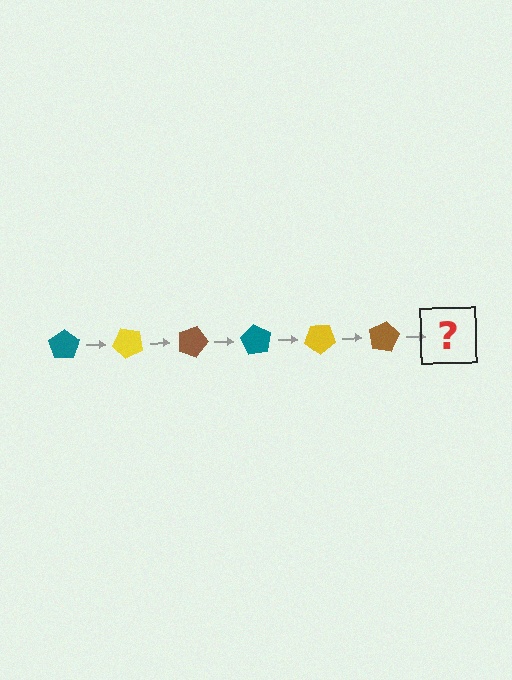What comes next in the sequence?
The next element should be a teal pentagon, rotated 270 degrees from the start.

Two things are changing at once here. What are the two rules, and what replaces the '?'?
The two rules are that it rotates 45 degrees each step and the color cycles through teal, yellow, and brown. The '?' should be a teal pentagon, rotated 270 degrees from the start.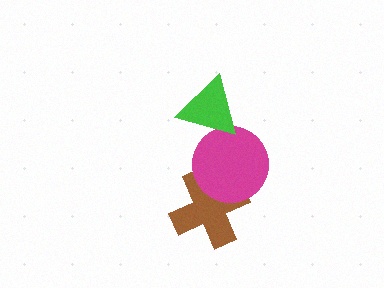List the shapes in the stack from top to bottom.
From top to bottom: the green triangle, the magenta circle, the brown cross.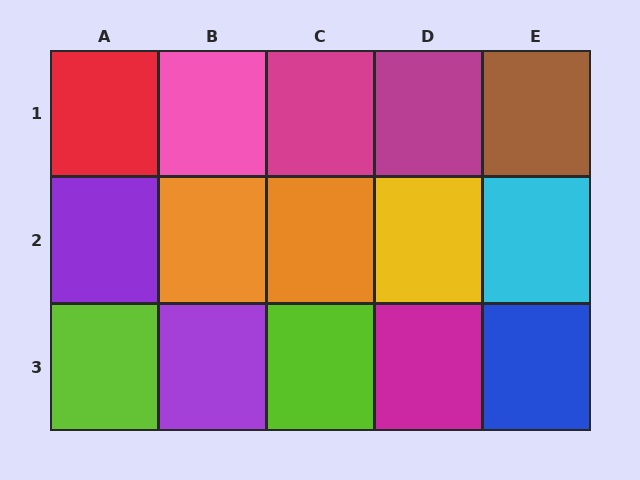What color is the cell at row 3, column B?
Purple.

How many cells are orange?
2 cells are orange.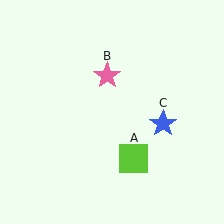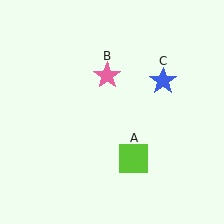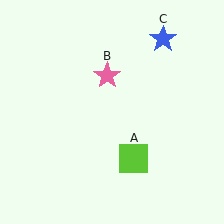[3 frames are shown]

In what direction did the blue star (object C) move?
The blue star (object C) moved up.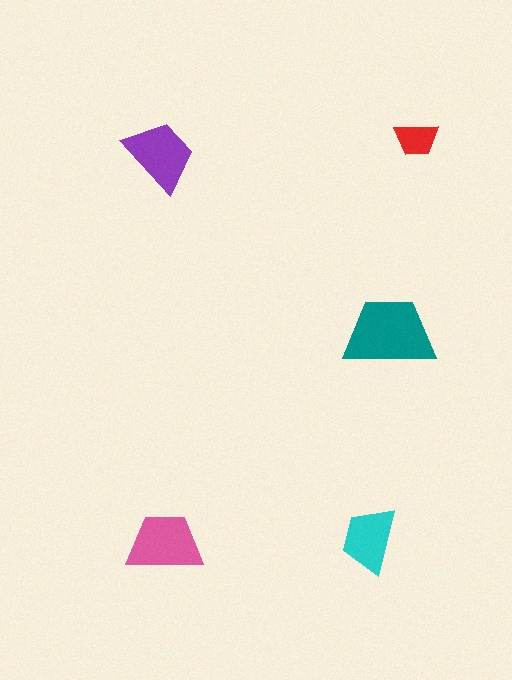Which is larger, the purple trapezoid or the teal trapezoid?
The teal one.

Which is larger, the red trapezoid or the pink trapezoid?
The pink one.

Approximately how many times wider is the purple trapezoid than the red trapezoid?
About 1.5 times wider.